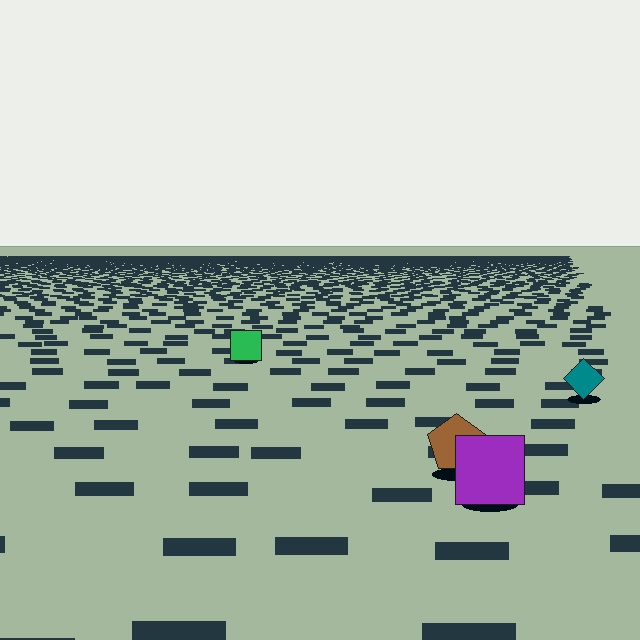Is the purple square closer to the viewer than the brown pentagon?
Yes. The purple square is closer — you can tell from the texture gradient: the ground texture is coarser near it.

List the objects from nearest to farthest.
From nearest to farthest: the purple square, the brown pentagon, the teal diamond, the green square.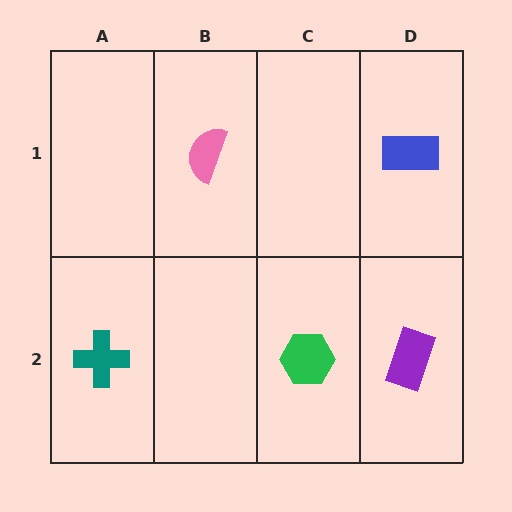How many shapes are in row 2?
3 shapes.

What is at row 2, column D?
A purple rectangle.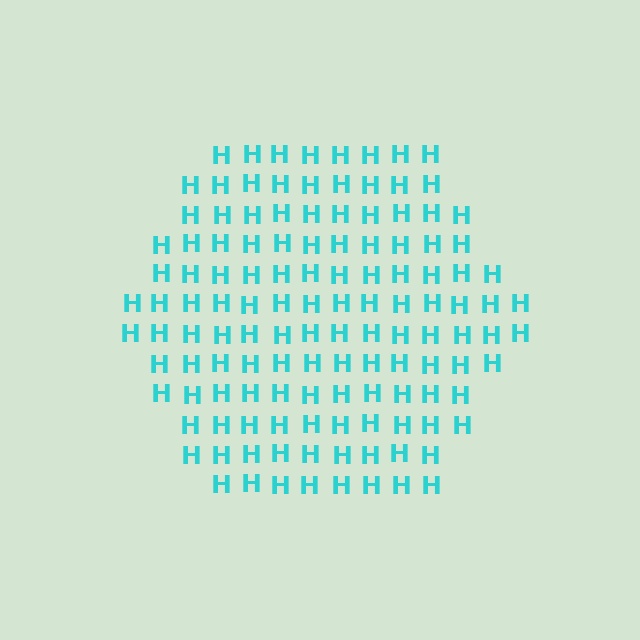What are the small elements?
The small elements are letter H's.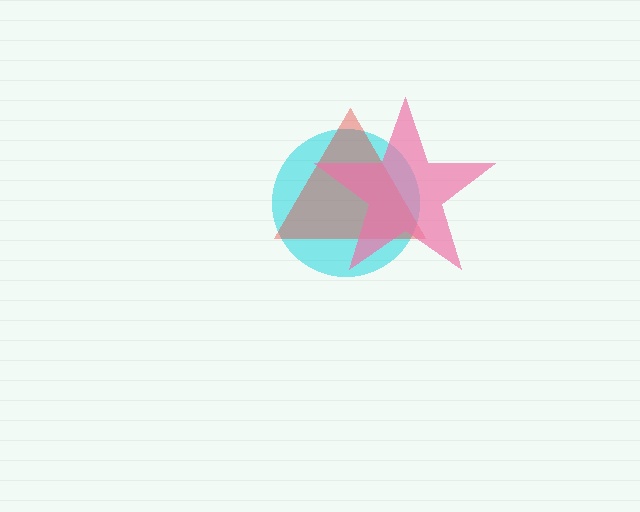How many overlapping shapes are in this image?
There are 3 overlapping shapes in the image.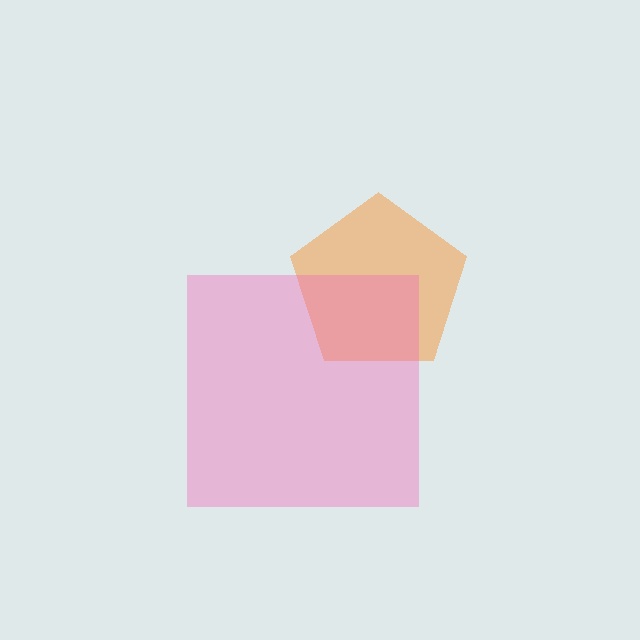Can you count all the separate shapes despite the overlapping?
Yes, there are 2 separate shapes.